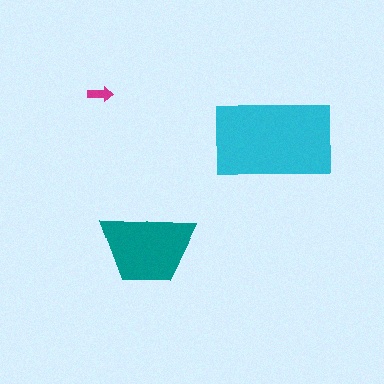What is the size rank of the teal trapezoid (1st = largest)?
2nd.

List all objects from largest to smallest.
The cyan rectangle, the teal trapezoid, the magenta arrow.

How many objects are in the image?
There are 3 objects in the image.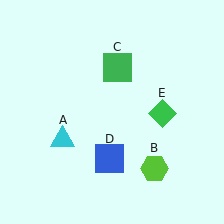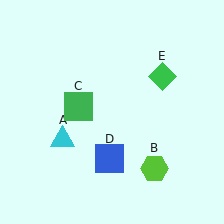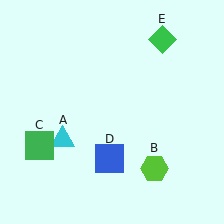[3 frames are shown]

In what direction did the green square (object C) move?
The green square (object C) moved down and to the left.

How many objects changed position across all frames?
2 objects changed position: green square (object C), green diamond (object E).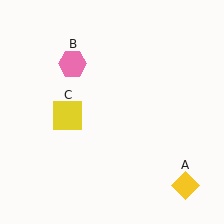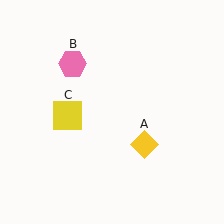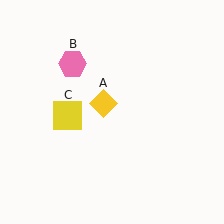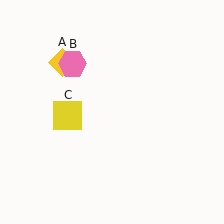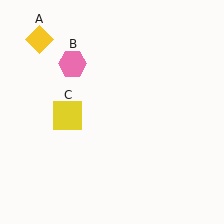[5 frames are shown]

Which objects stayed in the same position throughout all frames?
Pink hexagon (object B) and yellow square (object C) remained stationary.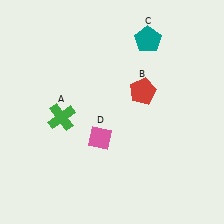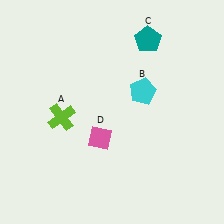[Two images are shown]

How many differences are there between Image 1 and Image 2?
There are 2 differences between the two images.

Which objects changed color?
A changed from green to lime. B changed from red to cyan.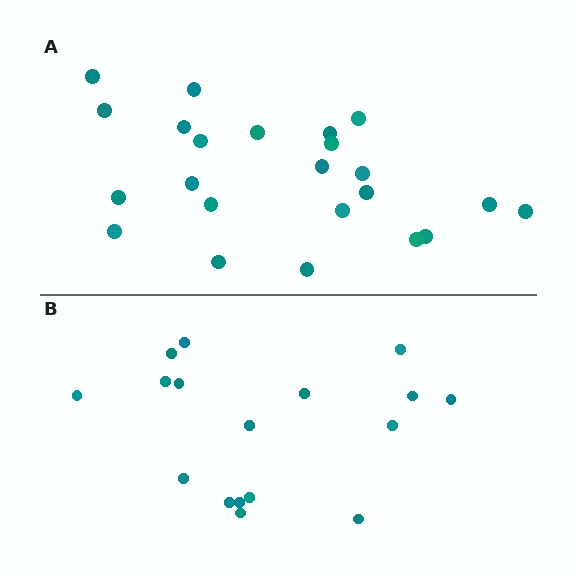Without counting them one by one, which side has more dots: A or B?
Region A (the top region) has more dots.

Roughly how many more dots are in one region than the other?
Region A has about 6 more dots than region B.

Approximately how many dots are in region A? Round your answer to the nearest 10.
About 20 dots. (The exact count is 23, which rounds to 20.)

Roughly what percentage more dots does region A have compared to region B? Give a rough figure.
About 35% more.